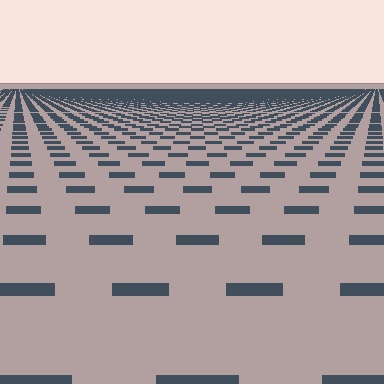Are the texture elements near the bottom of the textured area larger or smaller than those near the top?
Larger. Near the bottom, elements are closer to the viewer and appear at a bigger on-screen size.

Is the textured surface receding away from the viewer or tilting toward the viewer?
The surface is receding away from the viewer. Texture elements get smaller and denser toward the top.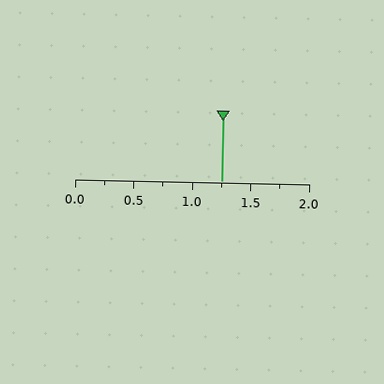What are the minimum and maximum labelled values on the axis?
The axis runs from 0.0 to 2.0.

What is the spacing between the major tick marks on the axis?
The major ticks are spaced 0.5 apart.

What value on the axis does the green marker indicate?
The marker indicates approximately 1.25.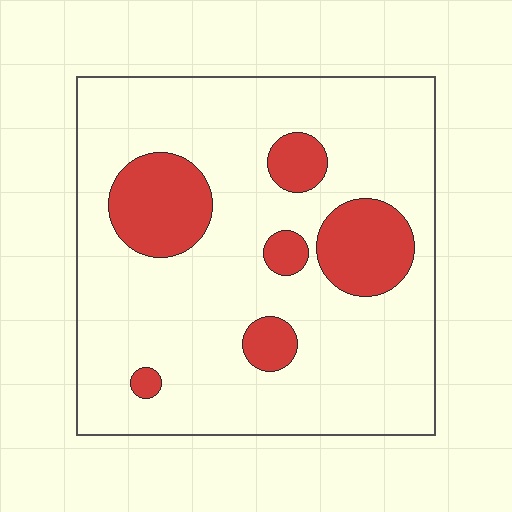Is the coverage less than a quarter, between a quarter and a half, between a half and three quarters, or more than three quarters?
Less than a quarter.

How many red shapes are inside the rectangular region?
6.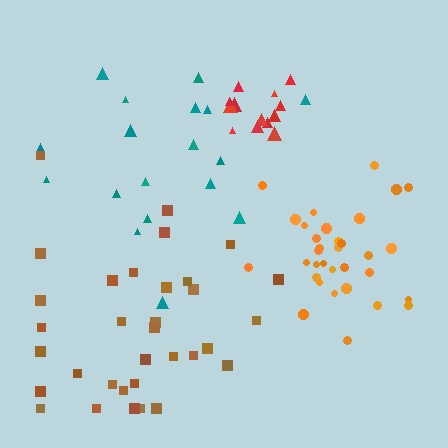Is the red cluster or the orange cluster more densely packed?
Red.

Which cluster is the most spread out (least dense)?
Teal.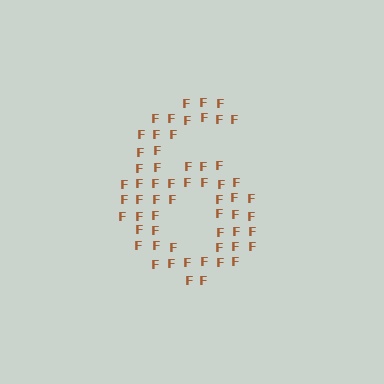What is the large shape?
The large shape is the digit 6.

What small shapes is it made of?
It is made of small letter F's.